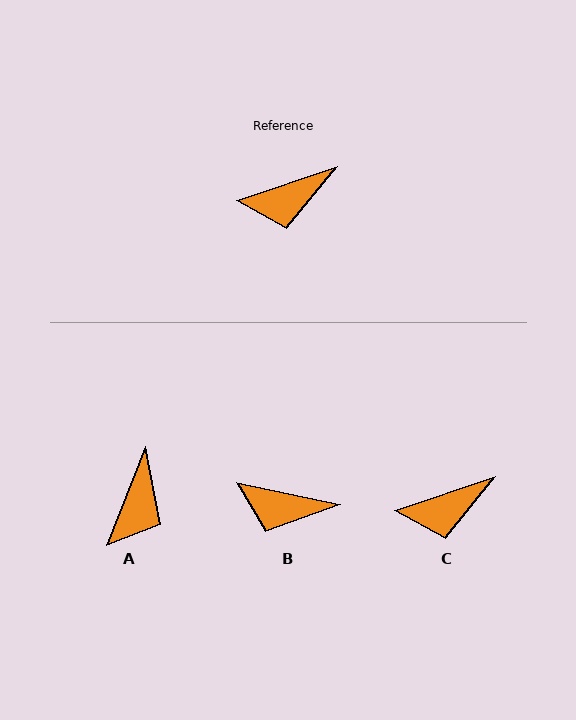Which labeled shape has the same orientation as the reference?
C.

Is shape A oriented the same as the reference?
No, it is off by about 50 degrees.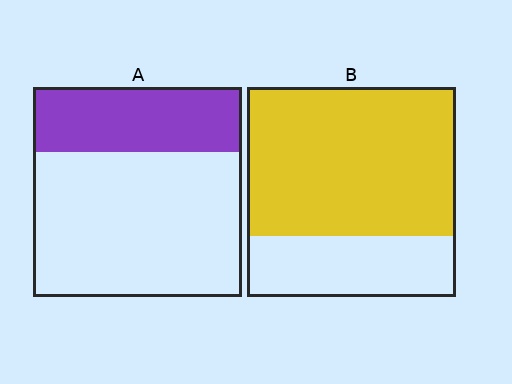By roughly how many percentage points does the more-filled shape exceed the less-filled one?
By roughly 40 percentage points (B over A).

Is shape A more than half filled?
No.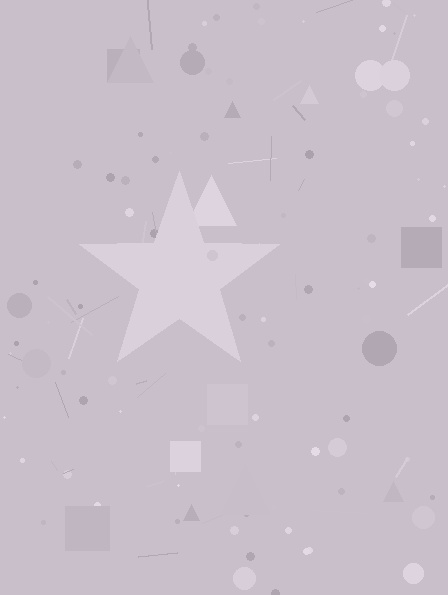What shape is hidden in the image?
A star is hidden in the image.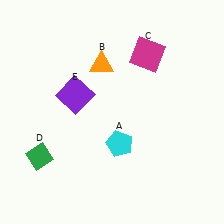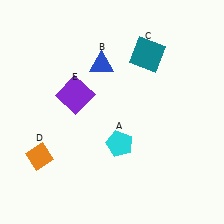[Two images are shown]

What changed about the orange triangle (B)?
In Image 1, B is orange. In Image 2, it changed to blue.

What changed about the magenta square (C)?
In Image 1, C is magenta. In Image 2, it changed to teal.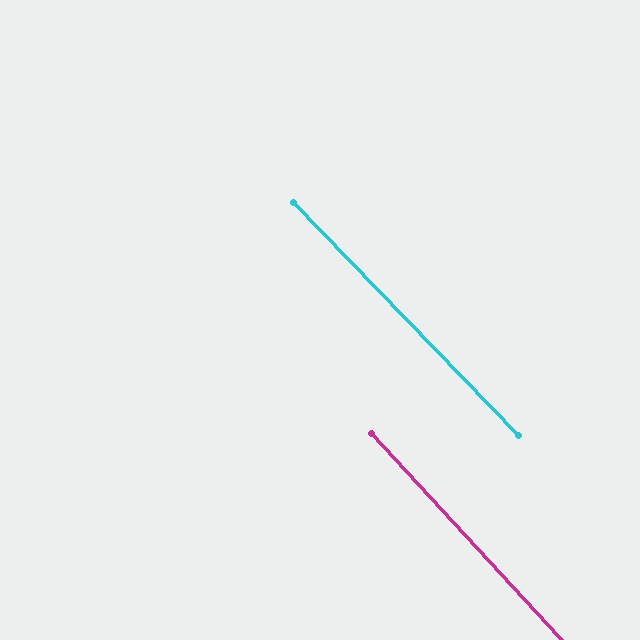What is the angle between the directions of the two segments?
Approximately 1 degree.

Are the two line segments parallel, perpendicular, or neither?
Parallel — their directions differ by only 1.2°.